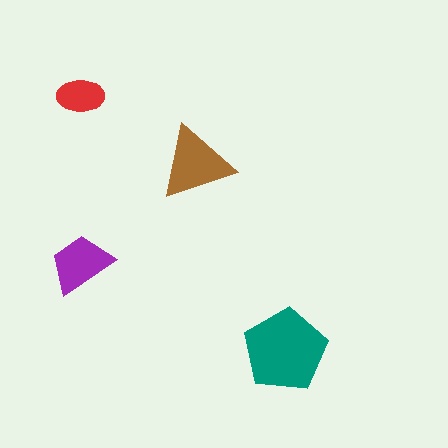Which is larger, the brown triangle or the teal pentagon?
The teal pentagon.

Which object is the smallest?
The red ellipse.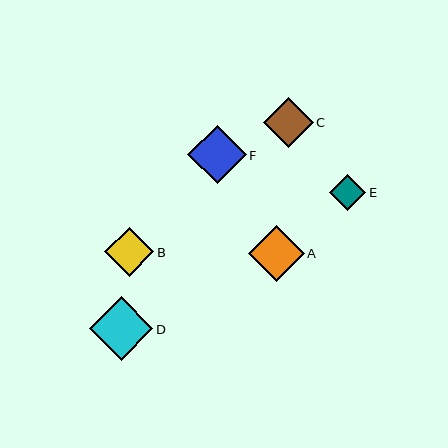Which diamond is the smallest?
Diamond E is the smallest with a size of approximately 36 pixels.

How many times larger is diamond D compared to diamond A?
Diamond D is approximately 1.1 times the size of diamond A.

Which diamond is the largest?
Diamond D is the largest with a size of approximately 64 pixels.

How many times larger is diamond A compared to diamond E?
Diamond A is approximately 1.5 times the size of diamond E.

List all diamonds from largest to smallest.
From largest to smallest: D, F, A, C, B, E.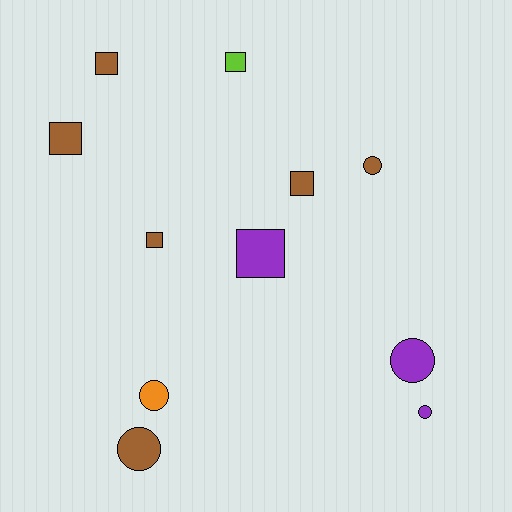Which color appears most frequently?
Brown, with 6 objects.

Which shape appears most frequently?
Square, with 6 objects.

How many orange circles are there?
There is 1 orange circle.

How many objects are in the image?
There are 11 objects.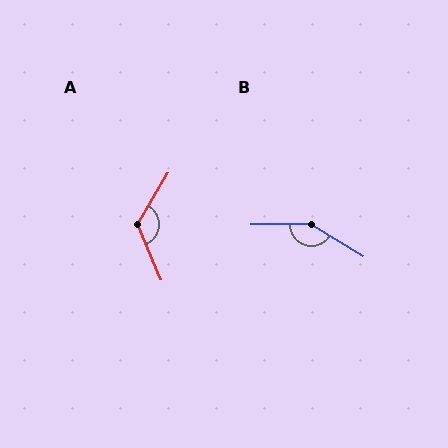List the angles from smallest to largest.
A (127°), B (148°).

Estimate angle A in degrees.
Approximately 127 degrees.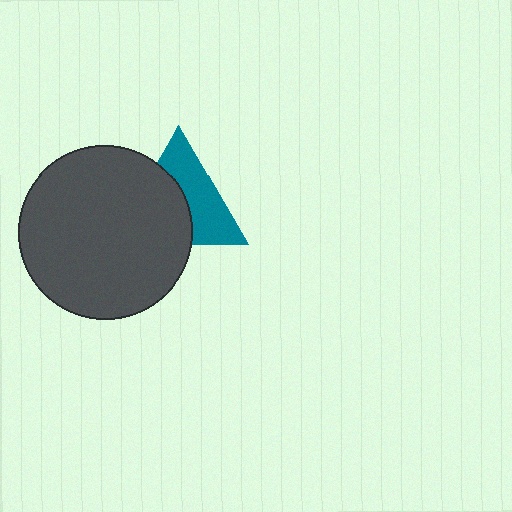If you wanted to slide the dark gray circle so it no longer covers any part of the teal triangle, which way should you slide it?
Slide it left — that is the most direct way to separate the two shapes.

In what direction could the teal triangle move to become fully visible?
The teal triangle could move right. That would shift it out from behind the dark gray circle entirely.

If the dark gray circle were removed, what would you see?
You would see the complete teal triangle.